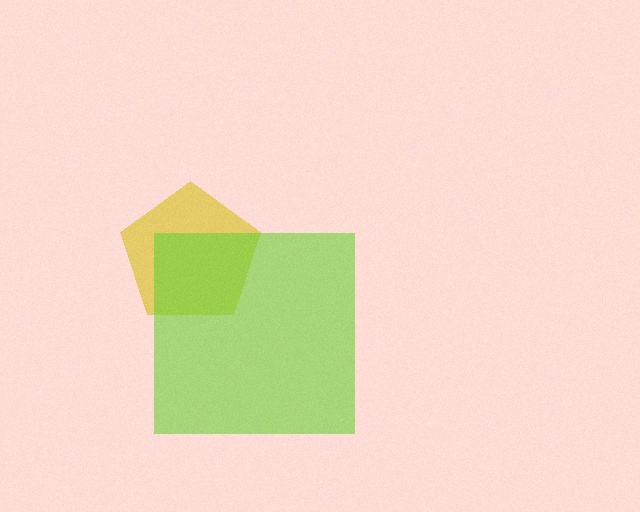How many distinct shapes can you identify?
There are 2 distinct shapes: a yellow pentagon, a lime square.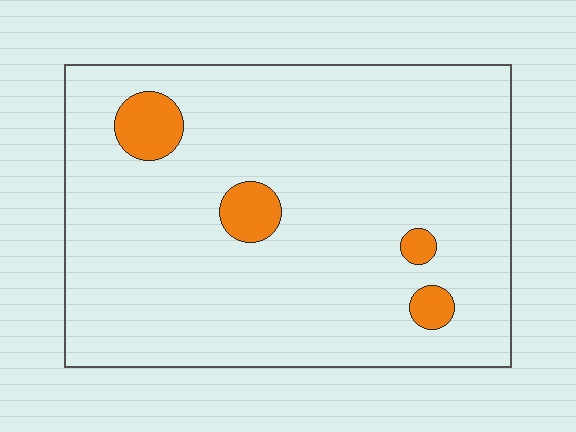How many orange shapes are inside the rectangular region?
4.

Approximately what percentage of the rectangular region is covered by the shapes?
Approximately 5%.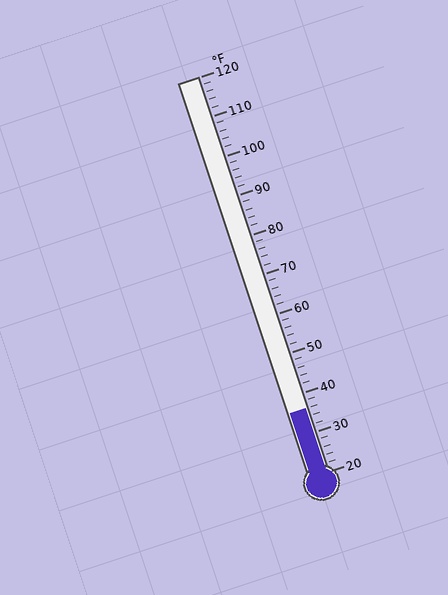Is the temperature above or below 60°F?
The temperature is below 60°F.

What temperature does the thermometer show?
The thermometer shows approximately 36°F.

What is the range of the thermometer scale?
The thermometer scale ranges from 20°F to 120°F.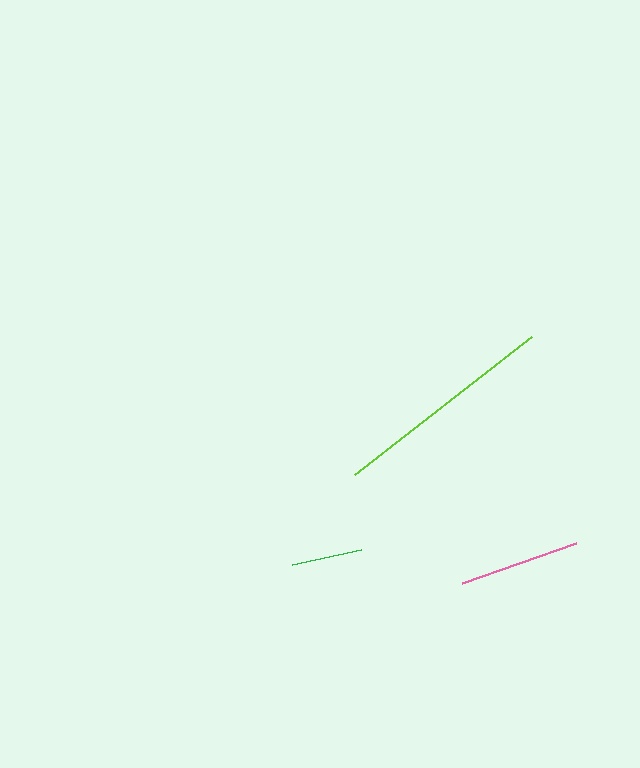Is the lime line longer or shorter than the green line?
The lime line is longer than the green line.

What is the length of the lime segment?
The lime segment is approximately 225 pixels long.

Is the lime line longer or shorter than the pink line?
The lime line is longer than the pink line.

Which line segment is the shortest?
The green line is the shortest at approximately 70 pixels.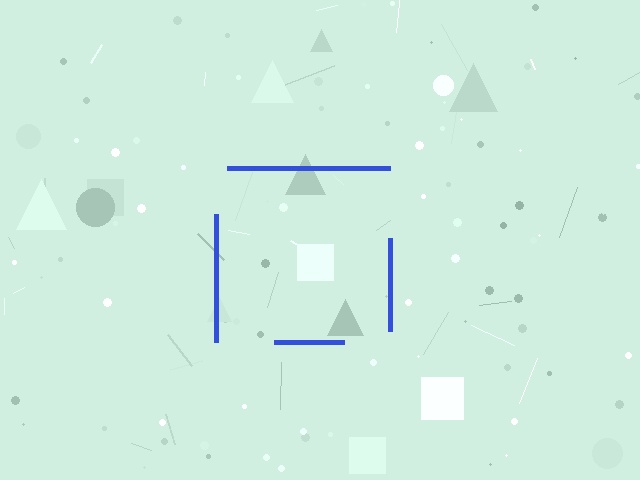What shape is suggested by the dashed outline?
The dashed outline suggests a square.